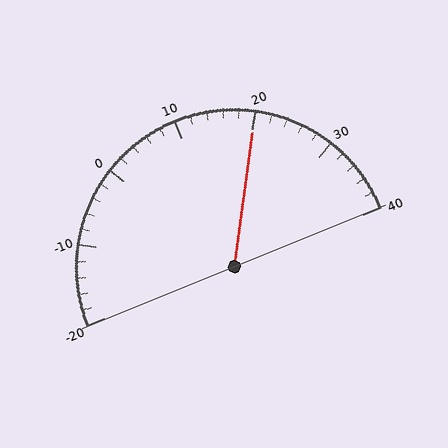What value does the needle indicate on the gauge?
The needle indicates approximately 20.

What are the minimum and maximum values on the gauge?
The gauge ranges from -20 to 40.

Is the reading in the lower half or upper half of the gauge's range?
The reading is in the upper half of the range (-20 to 40).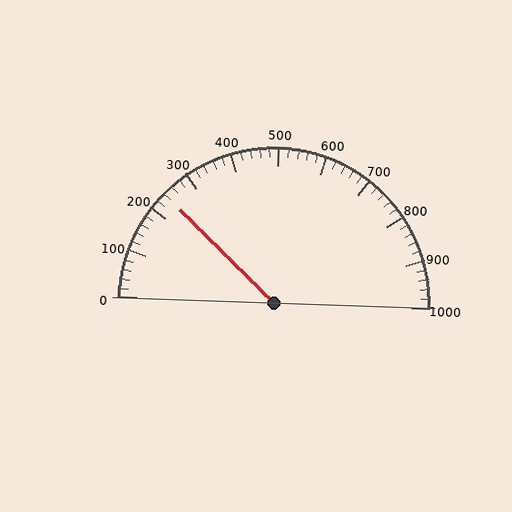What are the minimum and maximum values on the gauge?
The gauge ranges from 0 to 1000.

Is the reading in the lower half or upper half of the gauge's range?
The reading is in the lower half of the range (0 to 1000).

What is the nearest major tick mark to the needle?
The nearest major tick mark is 200.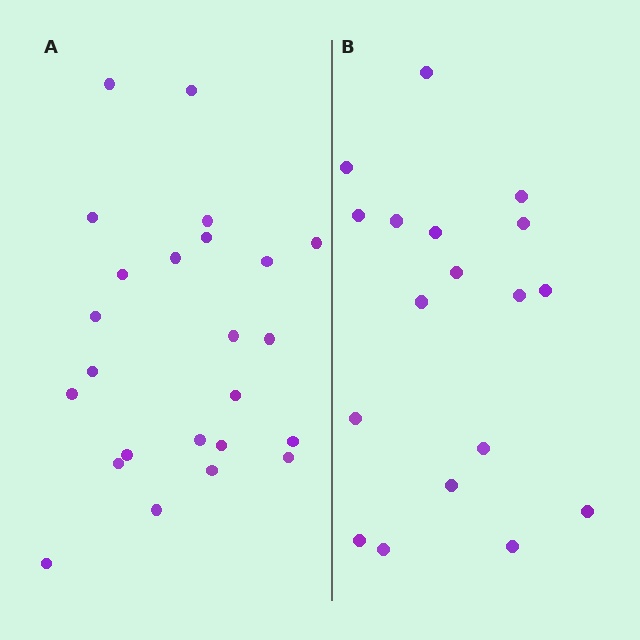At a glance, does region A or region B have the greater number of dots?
Region A (the left region) has more dots.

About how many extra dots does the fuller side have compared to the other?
Region A has about 6 more dots than region B.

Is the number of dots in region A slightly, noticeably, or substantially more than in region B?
Region A has noticeably more, but not dramatically so. The ratio is roughly 1.3 to 1.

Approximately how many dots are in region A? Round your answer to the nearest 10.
About 20 dots. (The exact count is 24, which rounds to 20.)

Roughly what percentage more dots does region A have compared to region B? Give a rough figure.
About 35% more.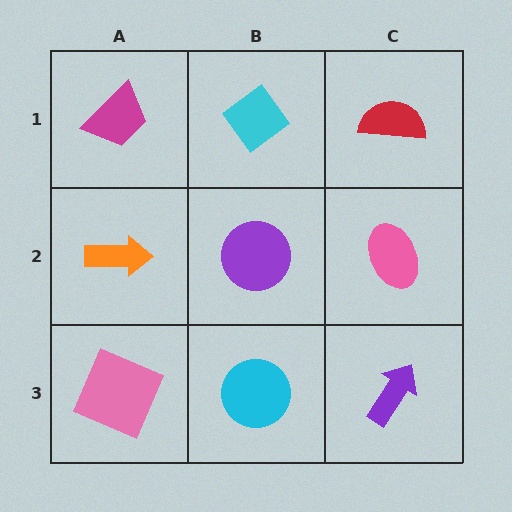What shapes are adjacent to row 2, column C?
A red semicircle (row 1, column C), a purple arrow (row 3, column C), a purple circle (row 2, column B).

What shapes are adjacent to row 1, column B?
A purple circle (row 2, column B), a magenta trapezoid (row 1, column A), a red semicircle (row 1, column C).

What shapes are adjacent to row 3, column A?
An orange arrow (row 2, column A), a cyan circle (row 3, column B).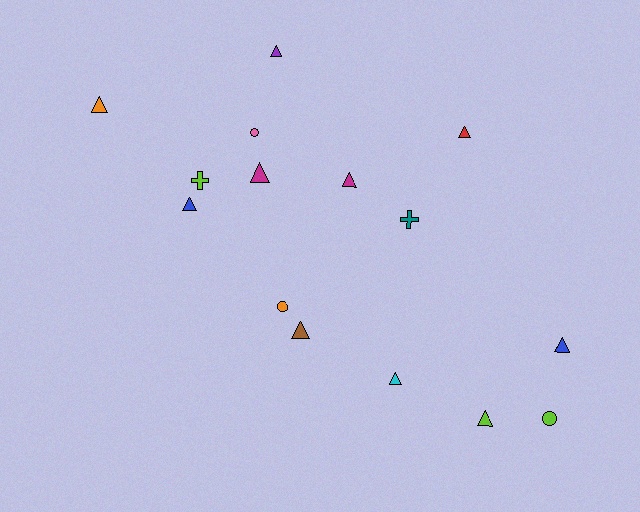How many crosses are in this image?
There are 2 crosses.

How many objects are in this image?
There are 15 objects.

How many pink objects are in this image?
There is 1 pink object.